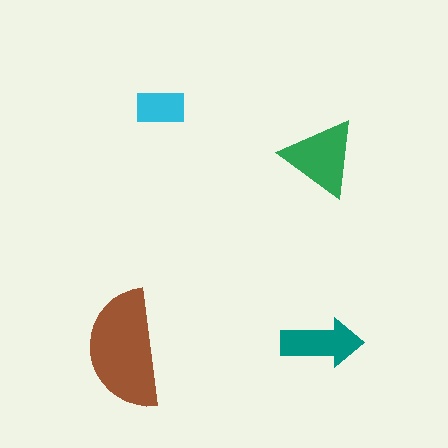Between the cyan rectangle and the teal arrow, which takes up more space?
The teal arrow.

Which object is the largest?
The brown semicircle.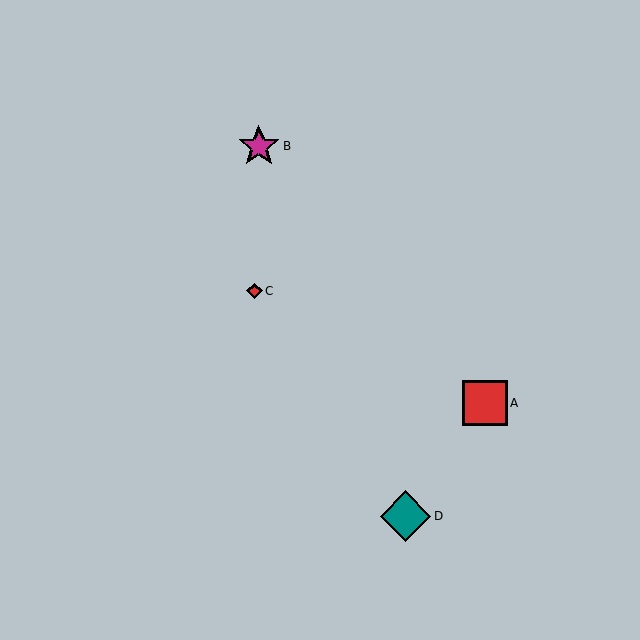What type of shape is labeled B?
Shape B is a magenta star.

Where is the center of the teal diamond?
The center of the teal diamond is at (406, 516).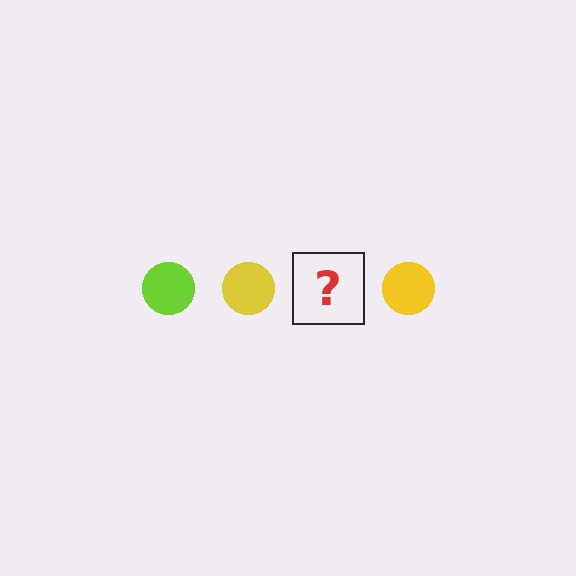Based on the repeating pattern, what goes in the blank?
The blank should be a lime circle.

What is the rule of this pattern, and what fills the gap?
The rule is that the pattern cycles through lime, yellow circles. The gap should be filled with a lime circle.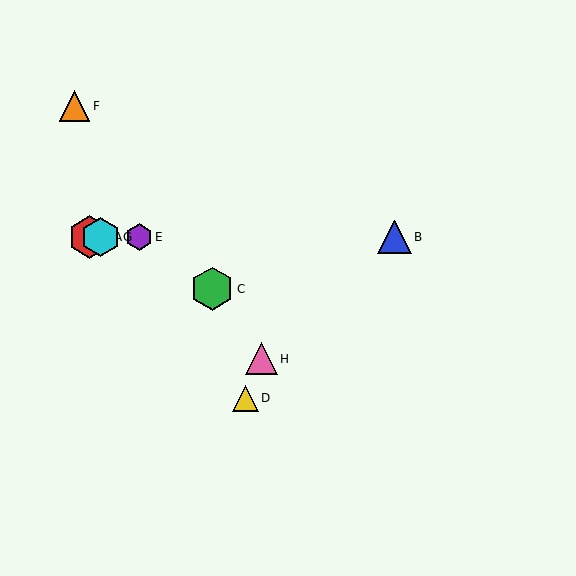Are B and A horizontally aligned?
Yes, both are at y≈237.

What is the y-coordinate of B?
Object B is at y≈237.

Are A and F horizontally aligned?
No, A is at y≈237 and F is at y≈106.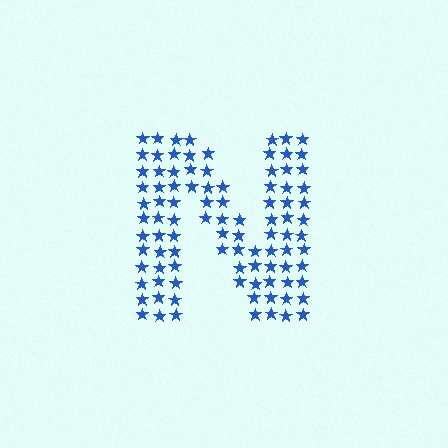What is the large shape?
The large shape is the letter N.